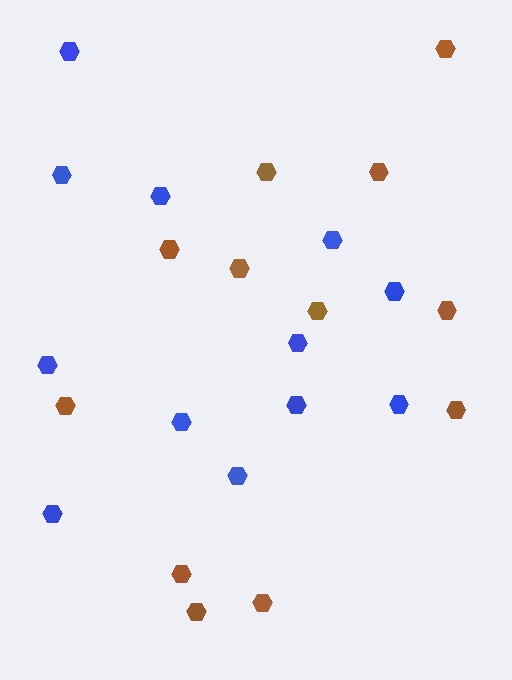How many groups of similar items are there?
There are 2 groups: one group of brown hexagons (12) and one group of blue hexagons (12).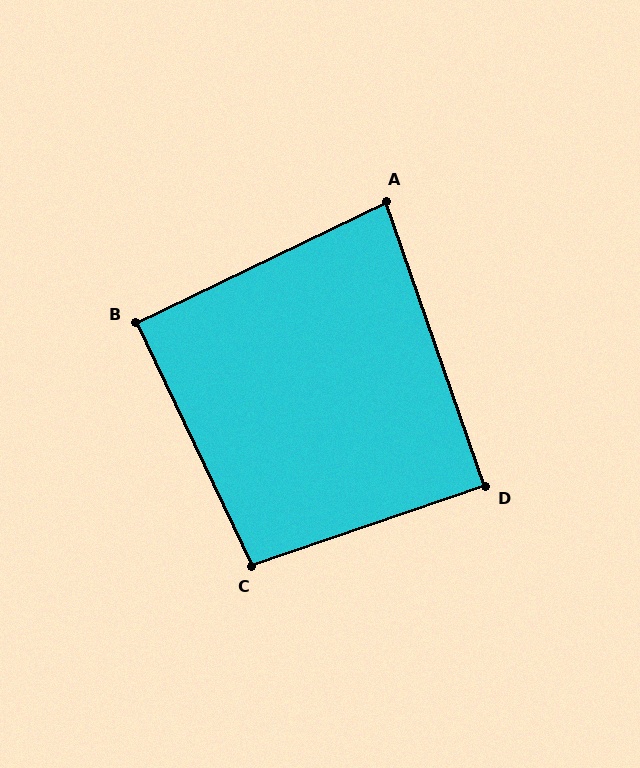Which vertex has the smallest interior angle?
A, at approximately 83 degrees.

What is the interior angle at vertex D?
Approximately 90 degrees (approximately right).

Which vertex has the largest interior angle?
C, at approximately 97 degrees.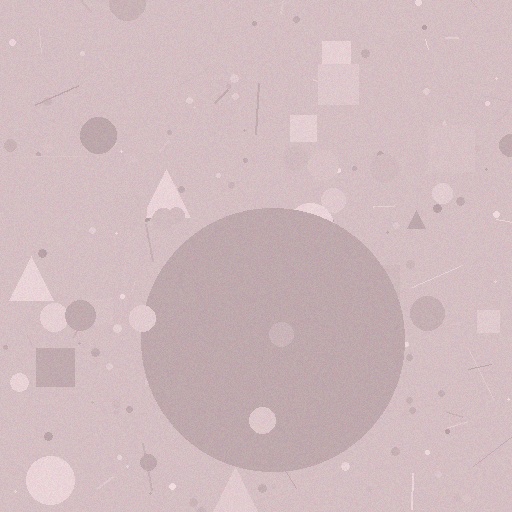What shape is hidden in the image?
A circle is hidden in the image.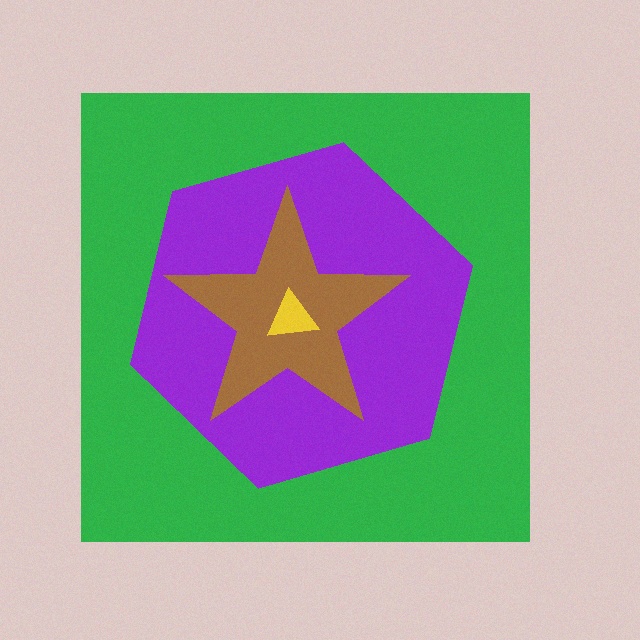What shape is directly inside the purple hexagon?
The brown star.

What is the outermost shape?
The green square.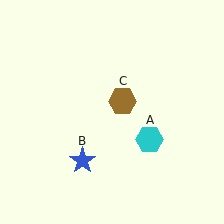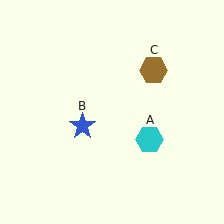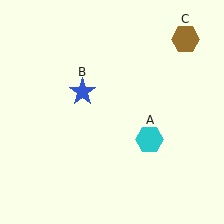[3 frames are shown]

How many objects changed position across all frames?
2 objects changed position: blue star (object B), brown hexagon (object C).